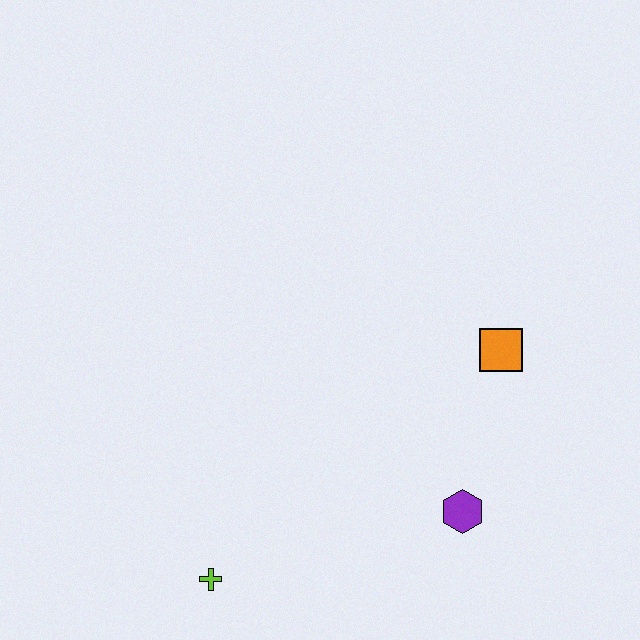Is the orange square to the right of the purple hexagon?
Yes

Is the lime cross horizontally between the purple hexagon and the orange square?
No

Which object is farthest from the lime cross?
The orange square is farthest from the lime cross.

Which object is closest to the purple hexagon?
The orange square is closest to the purple hexagon.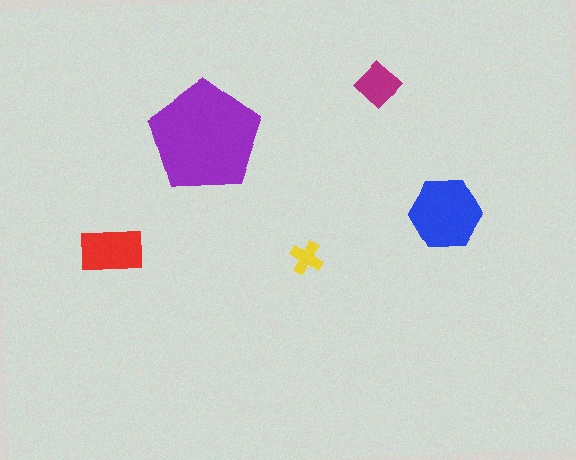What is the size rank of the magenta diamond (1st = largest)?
4th.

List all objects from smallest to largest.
The yellow cross, the magenta diamond, the red rectangle, the blue hexagon, the purple pentagon.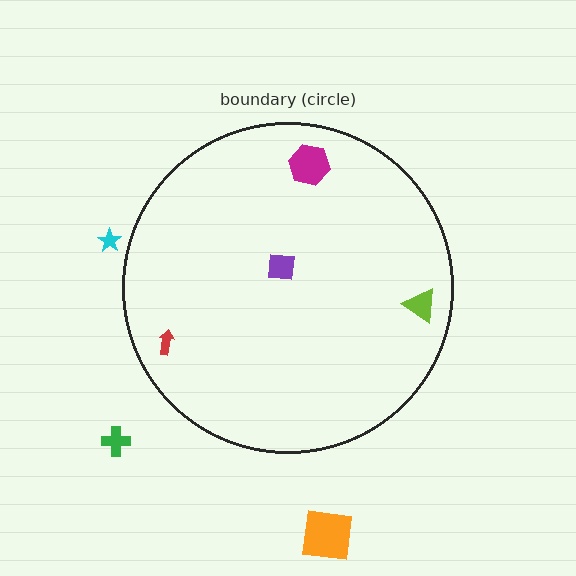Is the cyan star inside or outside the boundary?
Outside.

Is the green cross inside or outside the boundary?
Outside.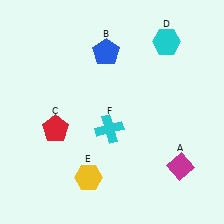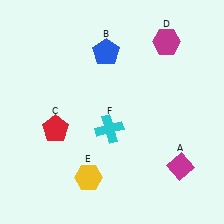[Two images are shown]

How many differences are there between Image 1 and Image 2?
There is 1 difference between the two images.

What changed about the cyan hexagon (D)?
In Image 1, D is cyan. In Image 2, it changed to magenta.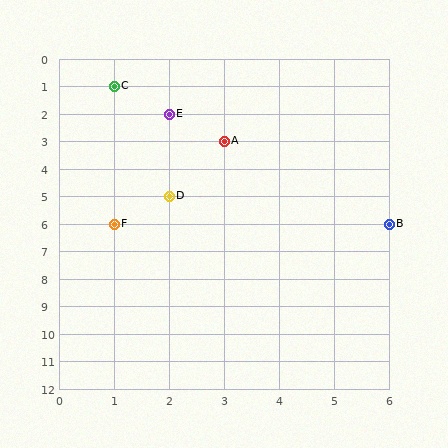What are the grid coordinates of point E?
Point E is at grid coordinates (2, 2).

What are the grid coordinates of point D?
Point D is at grid coordinates (2, 5).